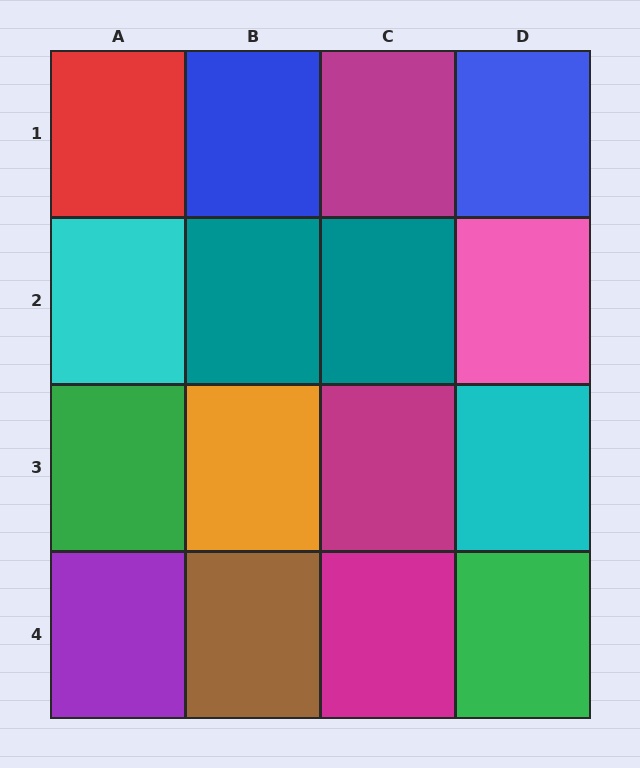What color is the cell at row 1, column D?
Blue.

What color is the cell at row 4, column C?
Magenta.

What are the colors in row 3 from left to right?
Green, orange, magenta, cyan.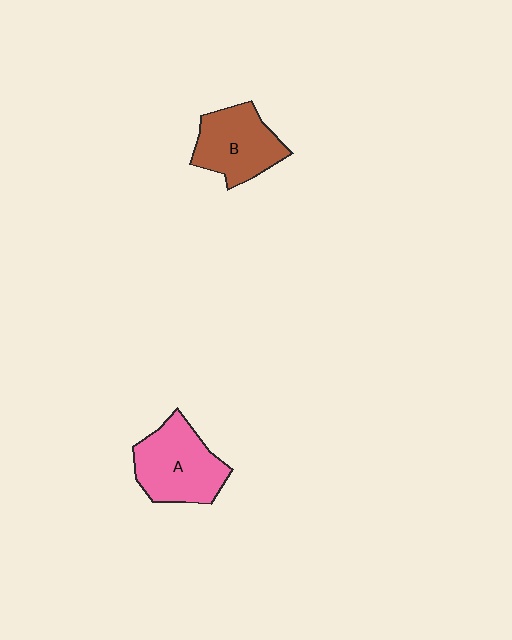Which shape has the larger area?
Shape A (pink).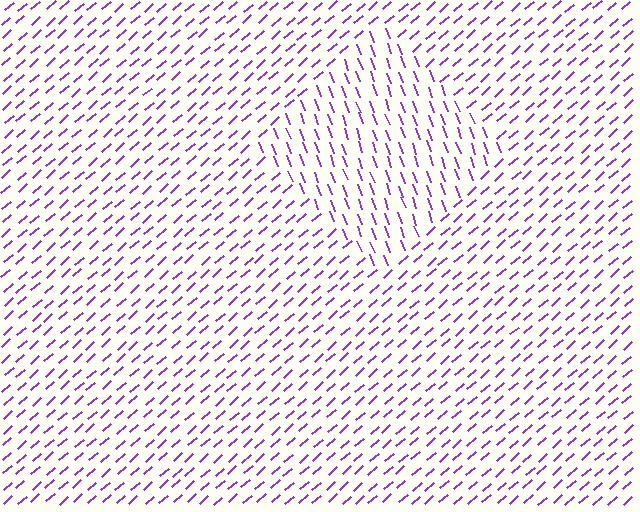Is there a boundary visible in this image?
Yes, there is a texture boundary formed by a change in line orientation.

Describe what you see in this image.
The image is filled with small purple line segments. A diamond region in the image has lines oriented differently from the surrounding lines, creating a visible texture boundary.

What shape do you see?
I see a diamond.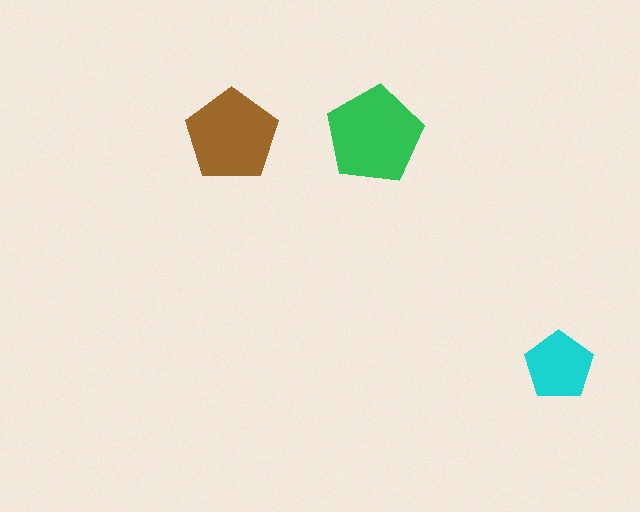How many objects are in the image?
There are 3 objects in the image.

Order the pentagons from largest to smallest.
the green one, the brown one, the cyan one.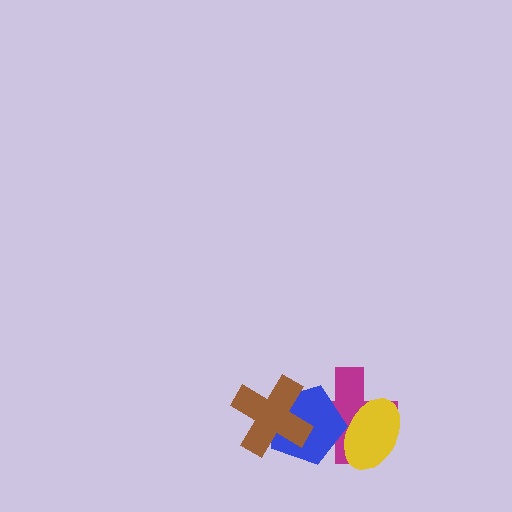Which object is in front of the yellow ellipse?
The blue pentagon is in front of the yellow ellipse.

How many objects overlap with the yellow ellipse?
2 objects overlap with the yellow ellipse.